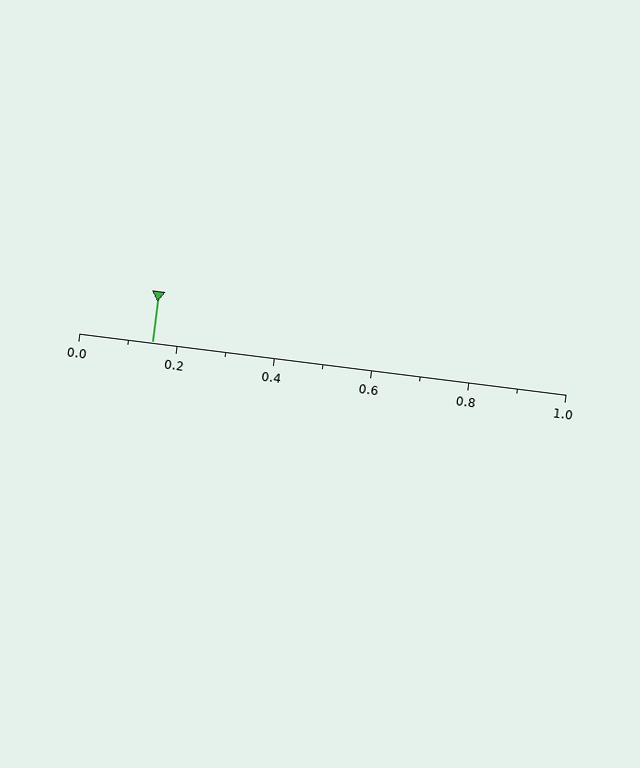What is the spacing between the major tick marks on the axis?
The major ticks are spaced 0.2 apart.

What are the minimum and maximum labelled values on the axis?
The axis runs from 0.0 to 1.0.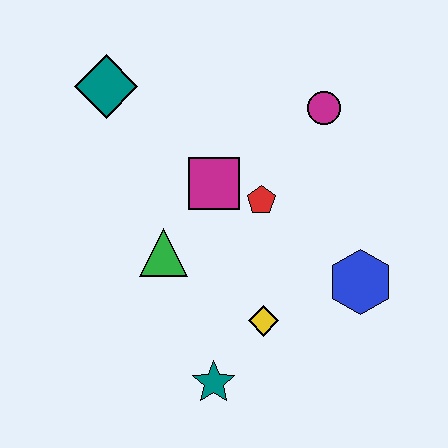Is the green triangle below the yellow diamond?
No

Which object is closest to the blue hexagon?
The yellow diamond is closest to the blue hexagon.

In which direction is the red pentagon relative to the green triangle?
The red pentagon is to the right of the green triangle.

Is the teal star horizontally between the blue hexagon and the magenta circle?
No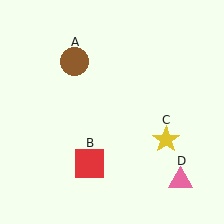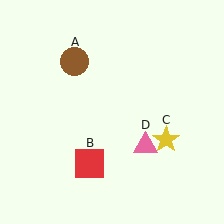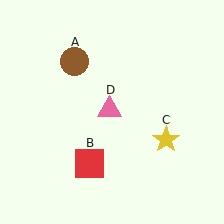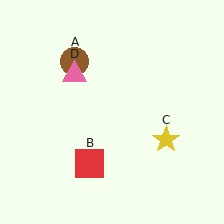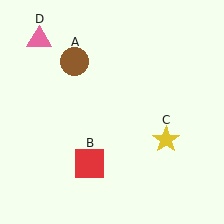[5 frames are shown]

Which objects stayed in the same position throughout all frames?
Brown circle (object A) and red square (object B) and yellow star (object C) remained stationary.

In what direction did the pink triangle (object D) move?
The pink triangle (object D) moved up and to the left.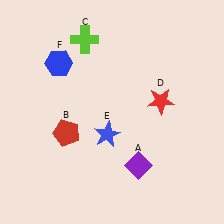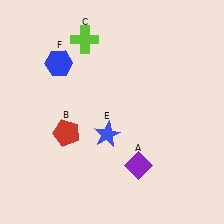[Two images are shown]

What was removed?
The red star (D) was removed in Image 2.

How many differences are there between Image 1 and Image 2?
There is 1 difference between the two images.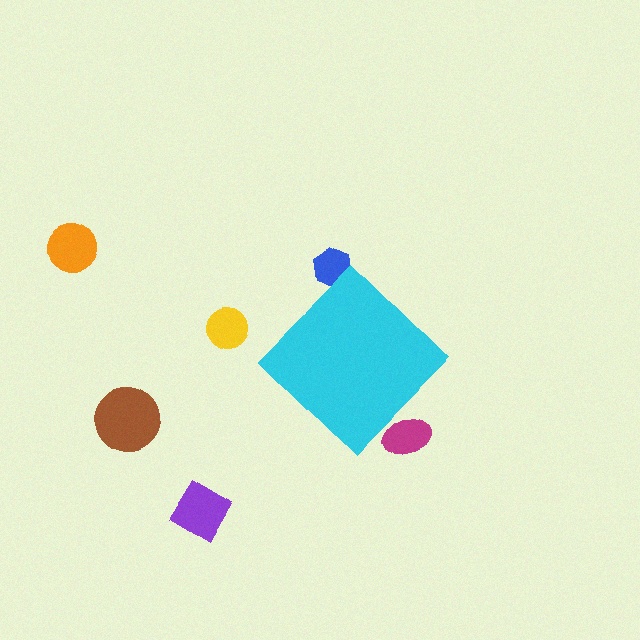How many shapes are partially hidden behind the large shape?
2 shapes are partially hidden.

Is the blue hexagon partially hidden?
Yes, the blue hexagon is partially hidden behind the cyan diamond.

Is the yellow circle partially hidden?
No, the yellow circle is fully visible.